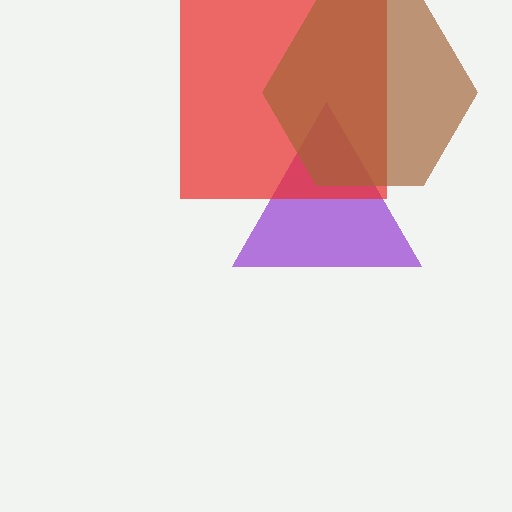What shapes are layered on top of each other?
The layered shapes are: a purple triangle, a red square, a brown hexagon.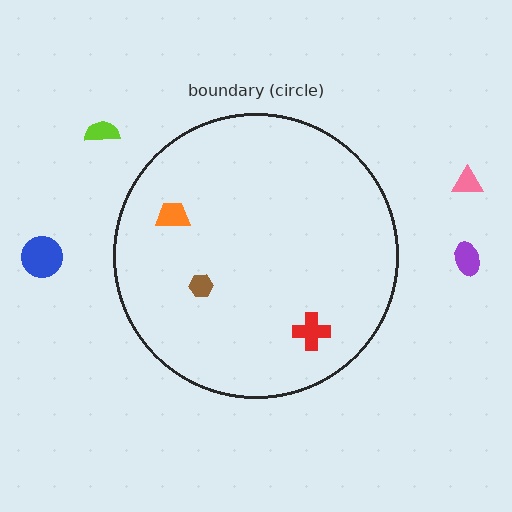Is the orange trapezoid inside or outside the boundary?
Inside.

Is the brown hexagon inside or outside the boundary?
Inside.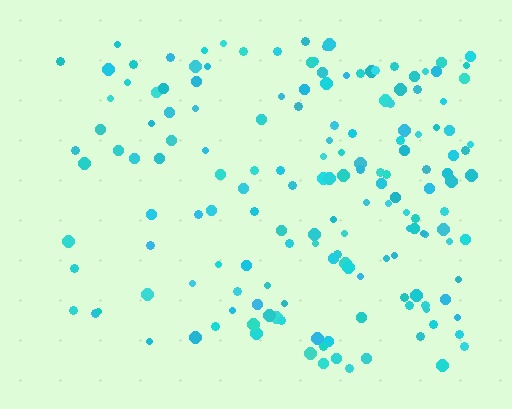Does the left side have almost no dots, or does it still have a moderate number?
Still a moderate number, just noticeably fewer than the right.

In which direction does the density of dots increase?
From left to right, with the right side densest.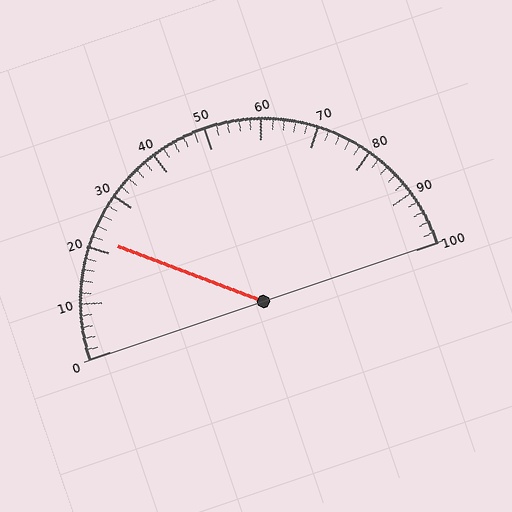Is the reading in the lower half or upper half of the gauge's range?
The reading is in the lower half of the range (0 to 100).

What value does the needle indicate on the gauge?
The needle indicates approximately 22.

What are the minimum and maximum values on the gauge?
The gauge ranges from 0 to 100.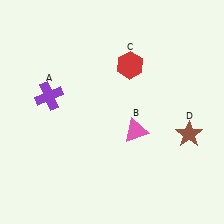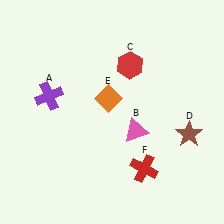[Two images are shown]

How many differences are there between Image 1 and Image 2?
There are 2 differences between the two images.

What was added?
An orange diamond (E), a red cross (F) were added in Image 2.